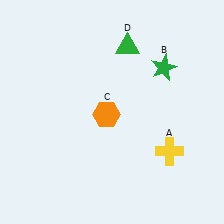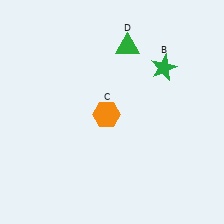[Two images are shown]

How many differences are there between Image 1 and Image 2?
There is 1 difference between the two images.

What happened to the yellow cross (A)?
The yellow cross (A) was removed in Image 2. It was in the bottom-right area of Image 1.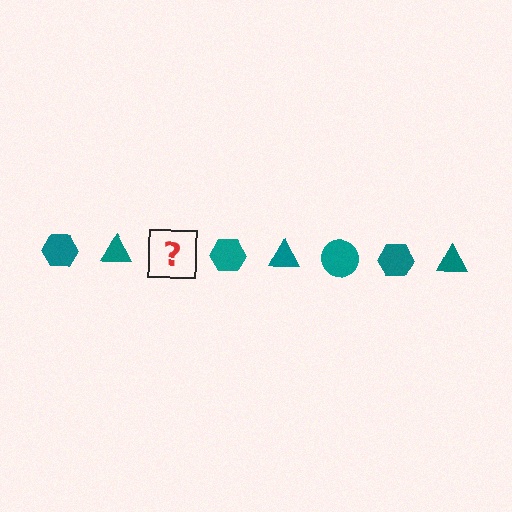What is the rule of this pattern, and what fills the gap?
The rule is that the pattern cycles through hexagon, triangle, circle shapes in teal. The gap should be filled with a teal circle.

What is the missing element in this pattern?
The missing element is a teal circle.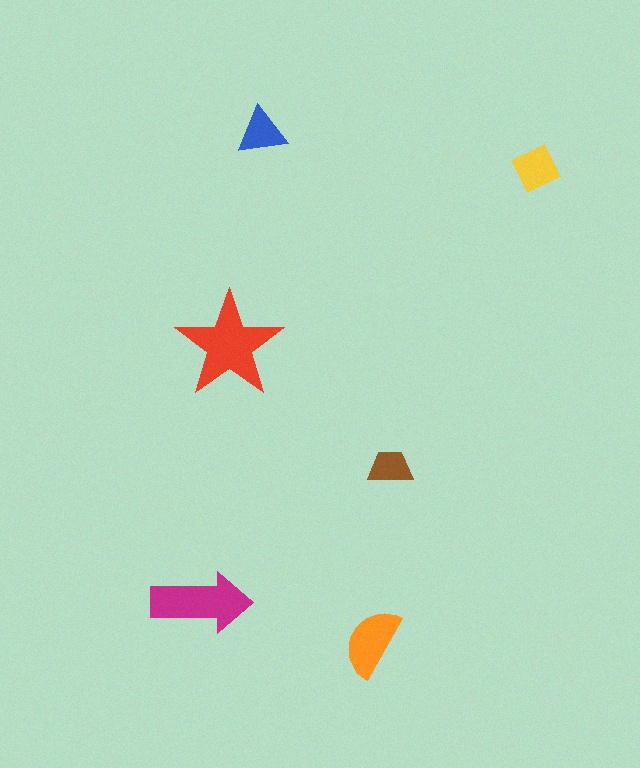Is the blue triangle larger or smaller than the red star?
Smaller.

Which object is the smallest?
The brown trapezoid.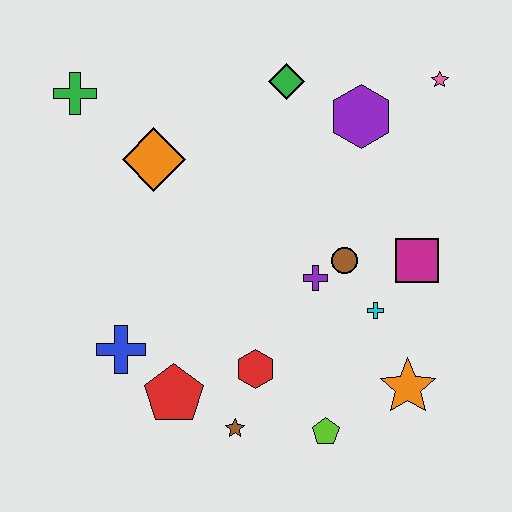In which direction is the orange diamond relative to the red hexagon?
The orange diamond is above the red hexagon.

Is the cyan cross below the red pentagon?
No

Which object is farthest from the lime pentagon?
The green cross is farthest from the lime pentagon.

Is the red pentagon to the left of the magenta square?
Yes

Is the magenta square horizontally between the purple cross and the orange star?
No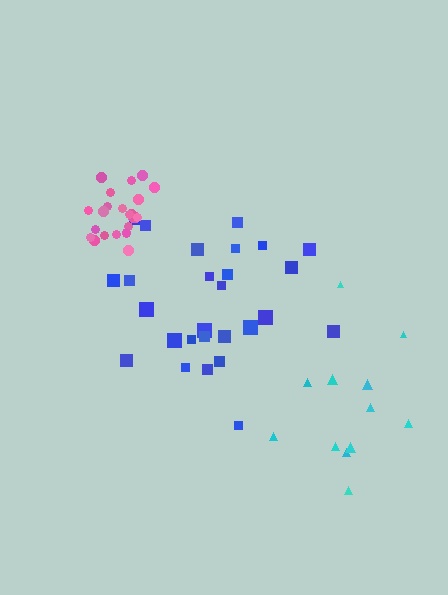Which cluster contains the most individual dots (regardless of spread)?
Blue (27).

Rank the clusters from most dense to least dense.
pink, blue, cyan.